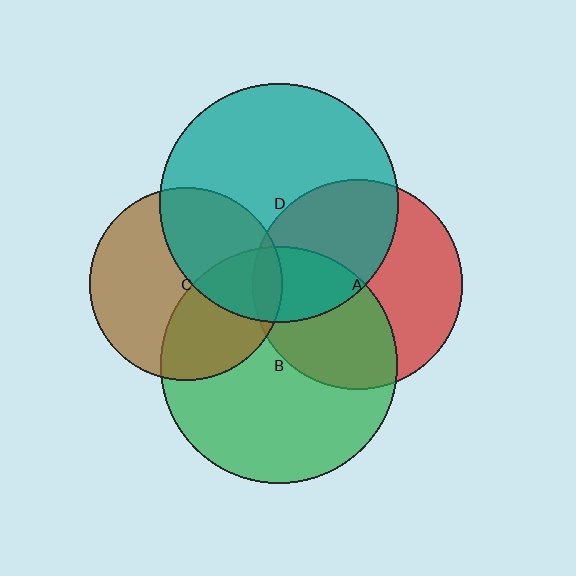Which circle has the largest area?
Circle D (teal).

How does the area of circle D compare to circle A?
Approximately 1.3 times.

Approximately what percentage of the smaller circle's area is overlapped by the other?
Approximately 45%.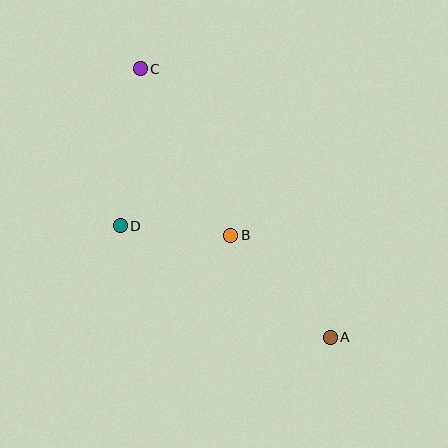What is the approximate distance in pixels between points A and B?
The distance between A and B is approximately 143 pixels.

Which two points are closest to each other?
Points B and D are closest to each other.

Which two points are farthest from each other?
Points A and C are farthest from each other.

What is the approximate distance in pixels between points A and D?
The distance between A and D is approximately 238 pixels.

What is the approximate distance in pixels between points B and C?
The distance between B and C is approximately 189 pixels.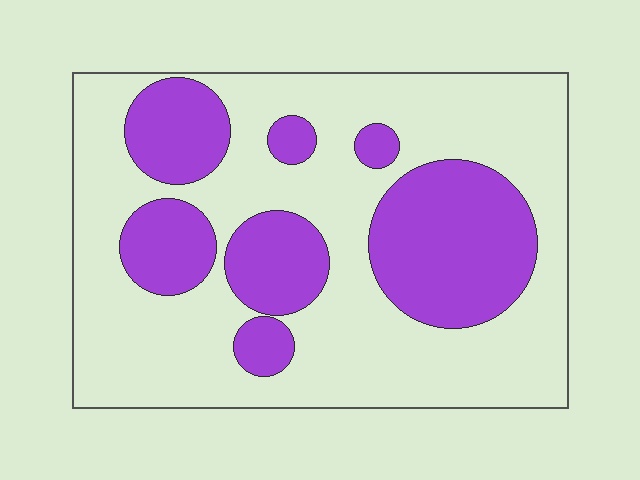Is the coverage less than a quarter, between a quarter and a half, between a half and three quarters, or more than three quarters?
Between a quarter and a half.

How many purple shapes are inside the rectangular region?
7.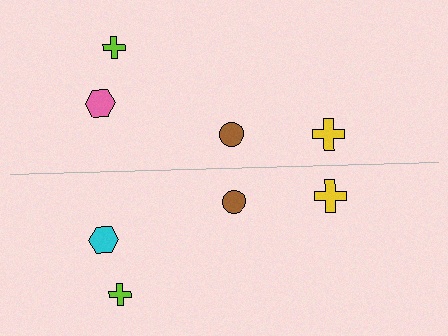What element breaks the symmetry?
The cyan hexagon on the bottom side breaks the symmetry — its mirror counterpart is pink.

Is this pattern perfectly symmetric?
No, the pattern is not perfectly symmetric. The cyan hexagon on the bottom side breaks the symmetry — its mirror counterpart is pink.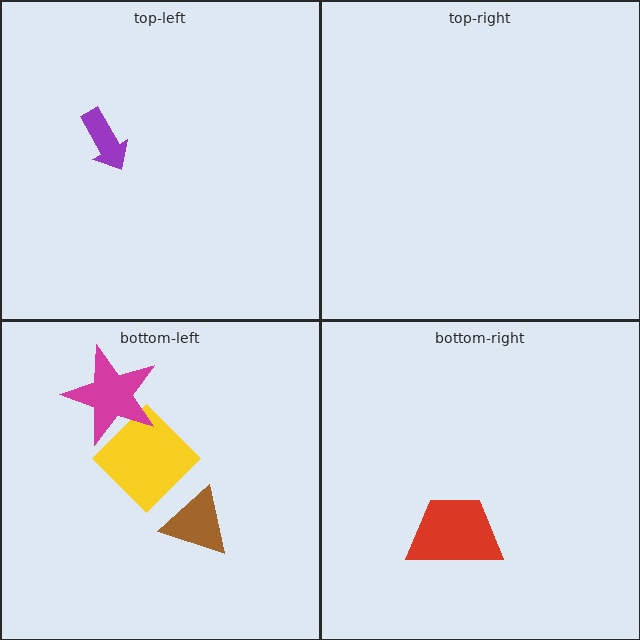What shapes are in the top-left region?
The purple arrow.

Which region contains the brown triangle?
The bottom-left region.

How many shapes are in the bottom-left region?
3.